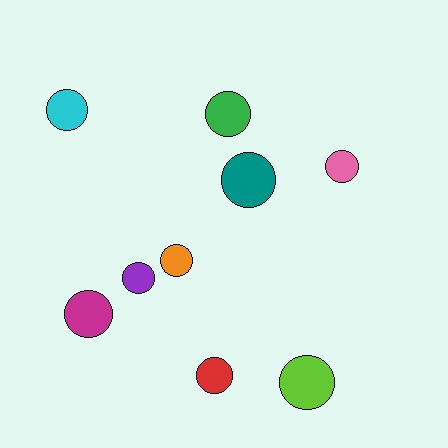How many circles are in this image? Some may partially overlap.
There are 9 circles.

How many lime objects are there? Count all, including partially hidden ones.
There is 1 lime object.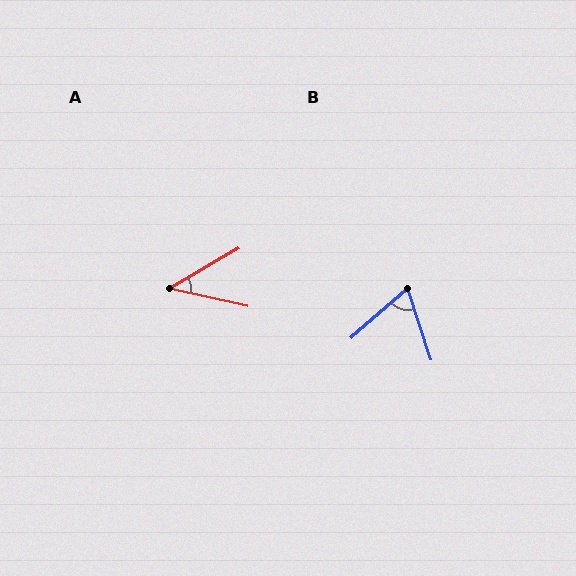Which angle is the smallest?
A, at approximately 43 degrees.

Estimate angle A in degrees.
Approximately 43 degrees.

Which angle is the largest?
B, at approximately 67 degrees.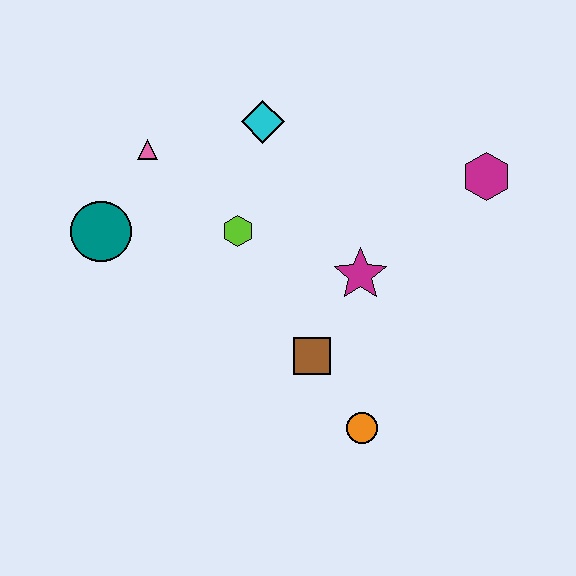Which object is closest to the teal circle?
The pink triangle is closest to the teal circle.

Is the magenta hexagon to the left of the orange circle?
No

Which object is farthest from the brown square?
The pink triangle is farthest from the brown square.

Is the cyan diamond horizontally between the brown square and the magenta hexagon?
No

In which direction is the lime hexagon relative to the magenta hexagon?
The lime hexagon is to the left of the magenta hexagon.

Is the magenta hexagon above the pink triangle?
No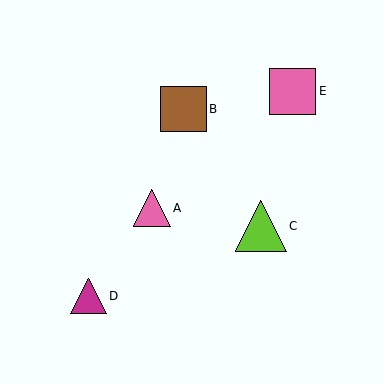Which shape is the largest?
The lime triangle (labeled C) is the largest.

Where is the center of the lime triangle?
The center of the lime triangle is at (261, 226).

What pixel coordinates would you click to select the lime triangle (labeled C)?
Click at (261, 226) to select the lime triangle C.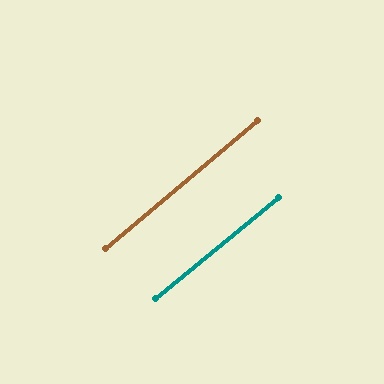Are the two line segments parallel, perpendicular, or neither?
Parallel — their directions differ by only 0.7°.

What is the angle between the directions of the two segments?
Approximately 1 degree.